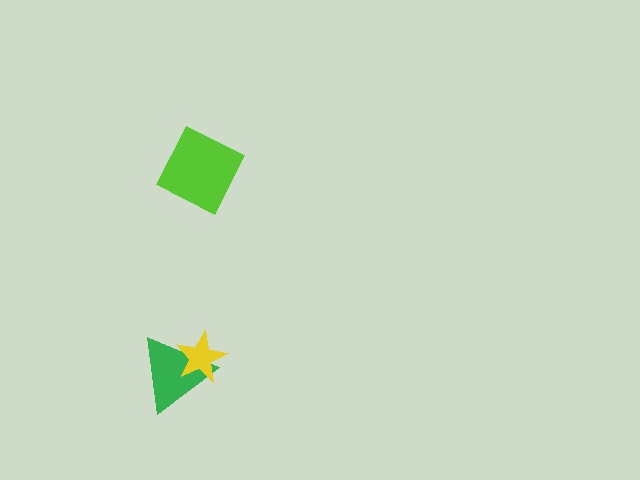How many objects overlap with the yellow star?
1 object overlaps with the yellow star.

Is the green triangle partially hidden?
Yes, it is partially covered by another shape.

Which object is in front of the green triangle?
The yellow star is in front of the green triangle.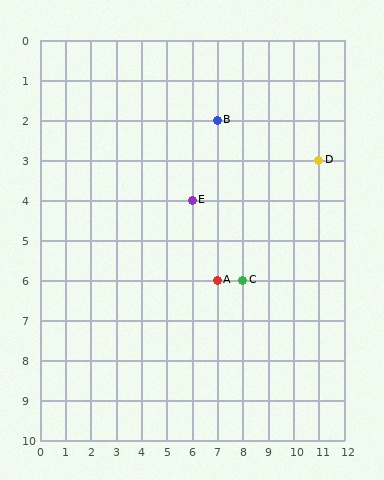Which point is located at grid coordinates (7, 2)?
Point B is at (7, 2).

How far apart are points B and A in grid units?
Points B and A are 4 rows apart.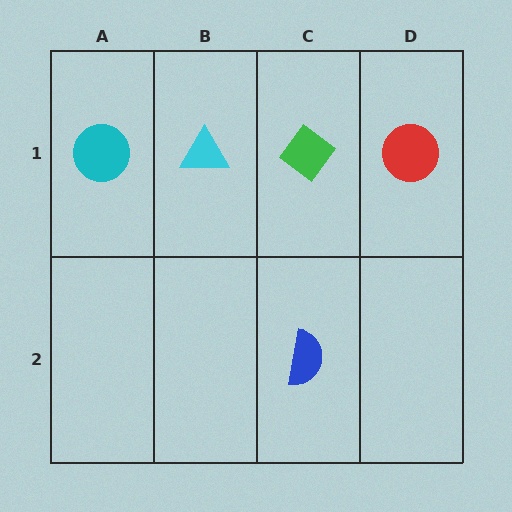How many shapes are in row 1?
4 shapes.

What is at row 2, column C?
A blue semicircle.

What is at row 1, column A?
A cyan circle.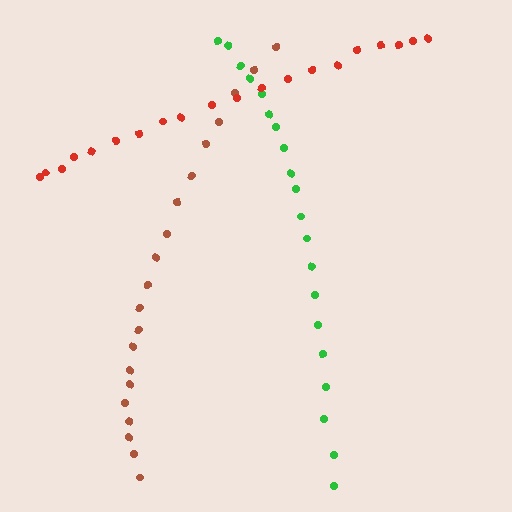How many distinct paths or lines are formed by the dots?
There are 3 distinct paths.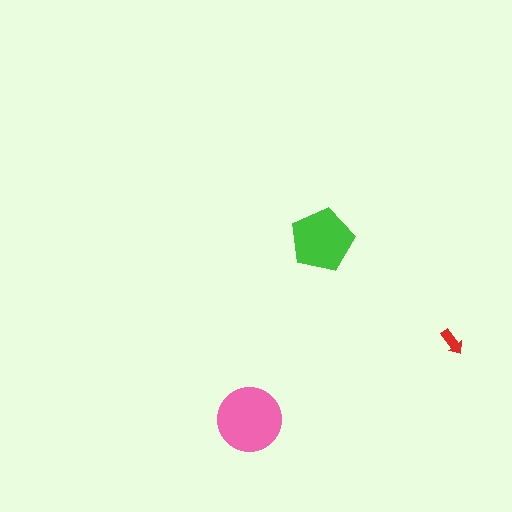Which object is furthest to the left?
The pink circle is leftmost.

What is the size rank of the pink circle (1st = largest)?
1st.